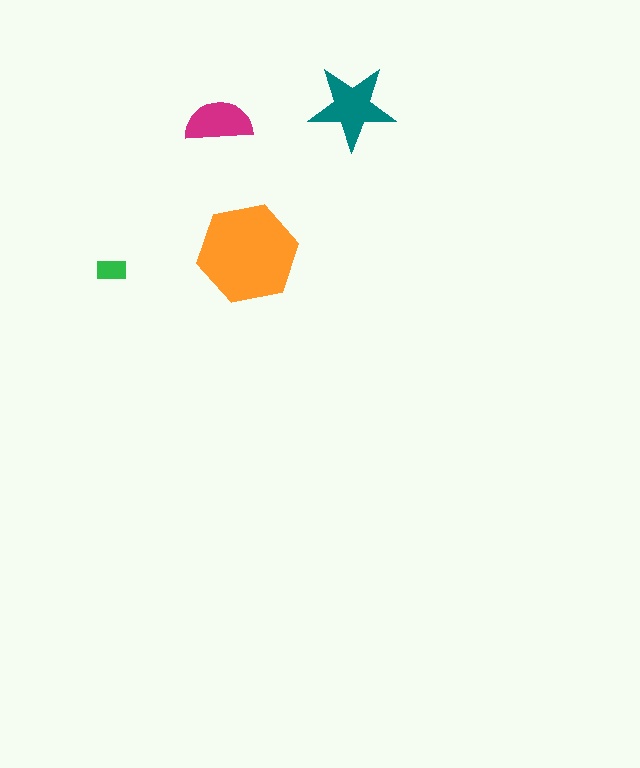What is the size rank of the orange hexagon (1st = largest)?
1st.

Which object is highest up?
The teal star is topmost.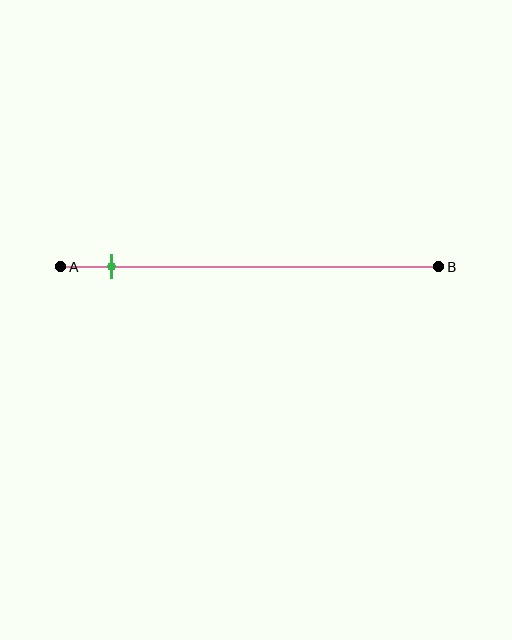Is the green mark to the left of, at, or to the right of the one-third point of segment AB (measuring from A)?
The green mark is to the left of the one-third point of segment AB.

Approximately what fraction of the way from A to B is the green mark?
The green mark is approximately 15% of the way from A to B.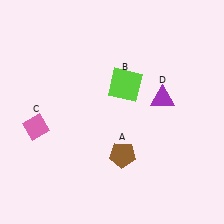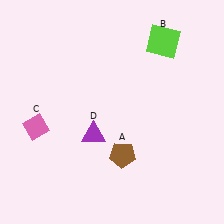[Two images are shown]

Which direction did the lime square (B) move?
The lime square (B) moved up.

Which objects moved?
The objects that moved are: the lime square (B), the purple triangle (D).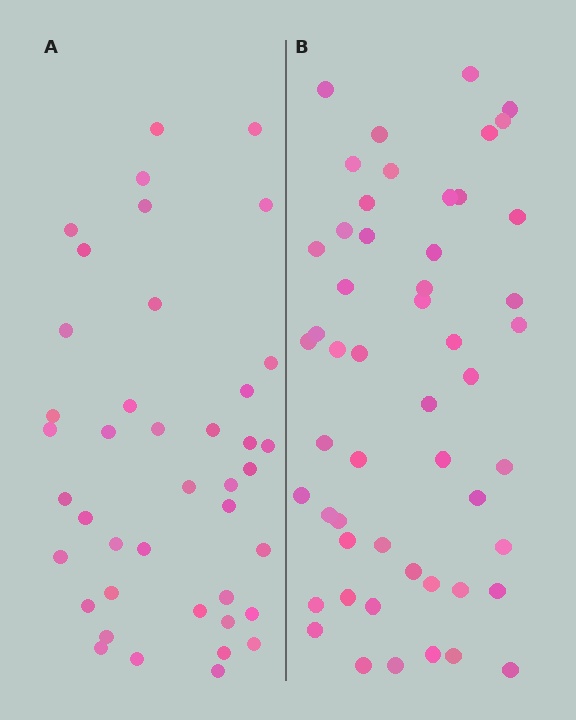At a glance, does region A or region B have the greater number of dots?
Region B (the right region) has more dots.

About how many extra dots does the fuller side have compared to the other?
Region B has roughly 12 or so more dots than region A.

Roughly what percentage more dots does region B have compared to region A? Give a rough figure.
About 25% more.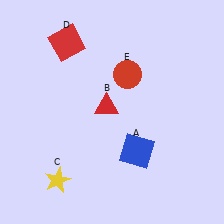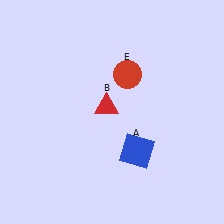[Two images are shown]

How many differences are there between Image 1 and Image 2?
There are 2 differences between the two images.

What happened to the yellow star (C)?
The yellow star (C) was removed in Image 2. It was in the bottom-left area of Image 1.